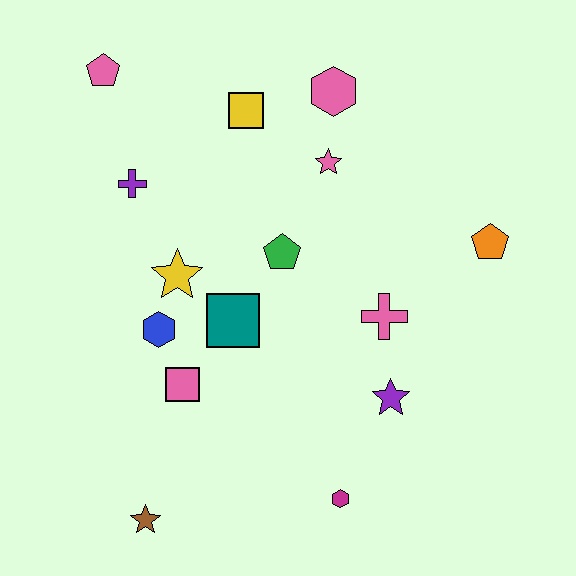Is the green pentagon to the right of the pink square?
Yes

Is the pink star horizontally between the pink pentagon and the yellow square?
No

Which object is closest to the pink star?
The pink hexagon is closest to the pink star.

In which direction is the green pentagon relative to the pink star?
The green pentagon is below the pink star.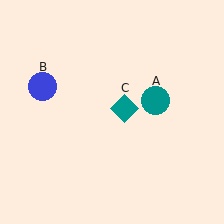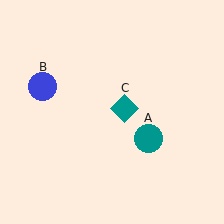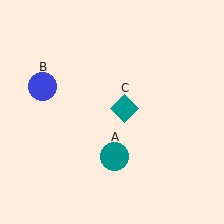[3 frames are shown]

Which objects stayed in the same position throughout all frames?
Blue circle (object B) and teal diamond (object C) remained stationary.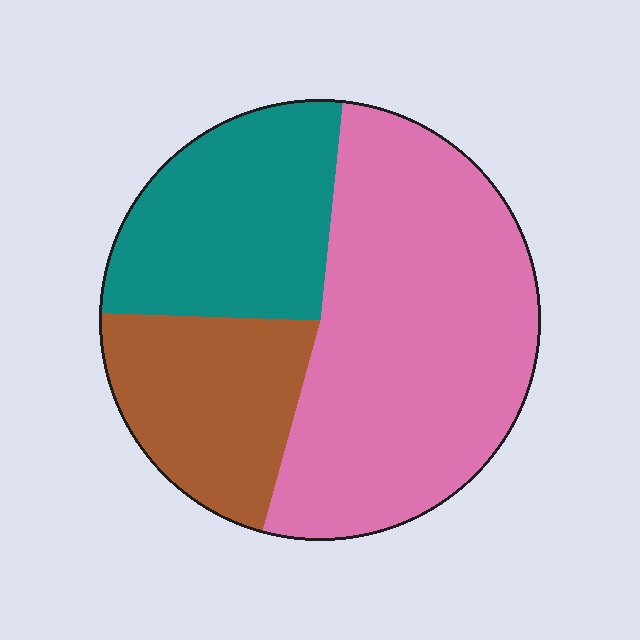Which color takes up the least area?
Brown, at roughly 20%.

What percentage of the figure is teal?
Teal covers roughly 25% of the figure.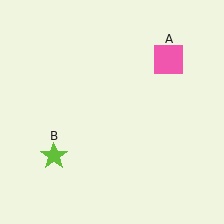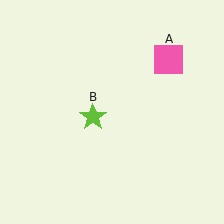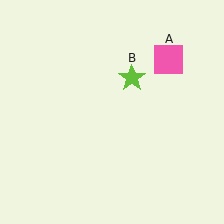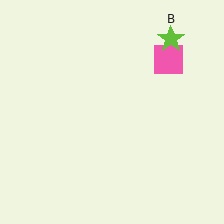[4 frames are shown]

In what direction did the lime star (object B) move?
The lime star (object B) moved up and to the right.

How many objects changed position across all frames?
1 object changed position: lime star (object B).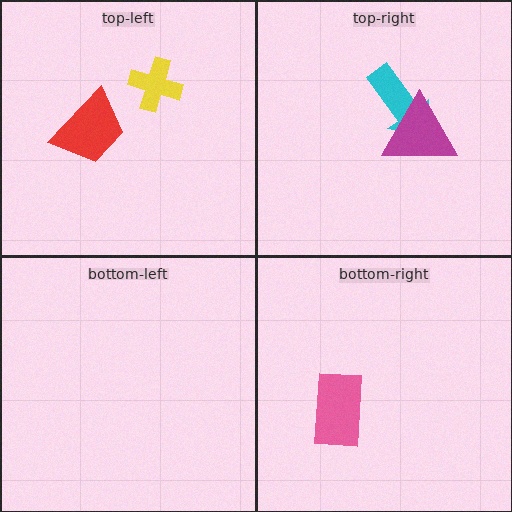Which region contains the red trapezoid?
The top-left region.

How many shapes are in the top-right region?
2.